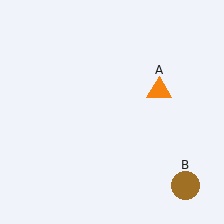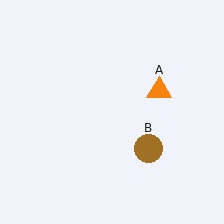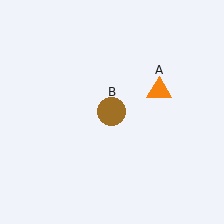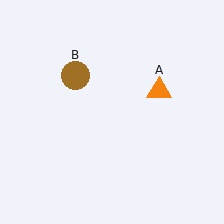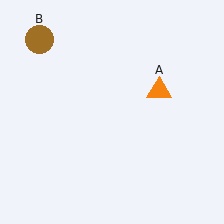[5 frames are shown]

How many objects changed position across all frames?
1 object changed position: brown circle (object B).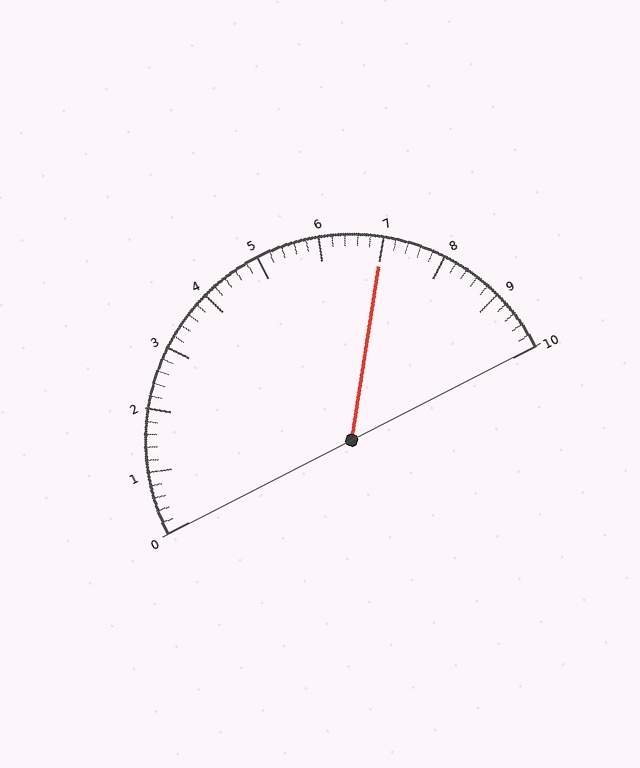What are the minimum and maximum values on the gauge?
The gauge ranges from 0 to 10.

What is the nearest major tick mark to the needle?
The nearest major tick mark is 7.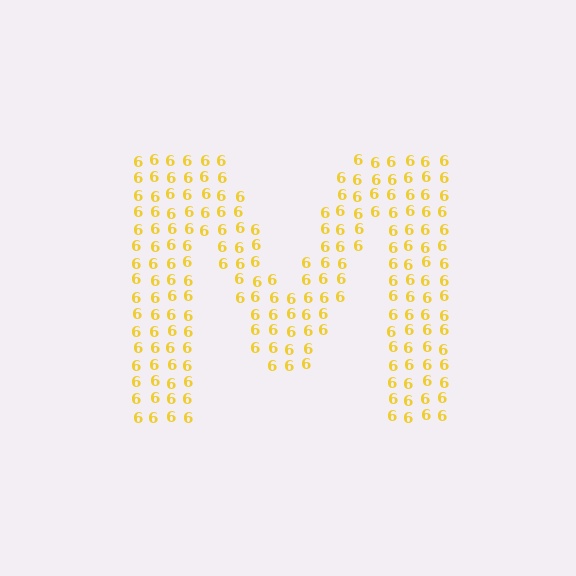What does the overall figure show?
The overall figure shows the letter M.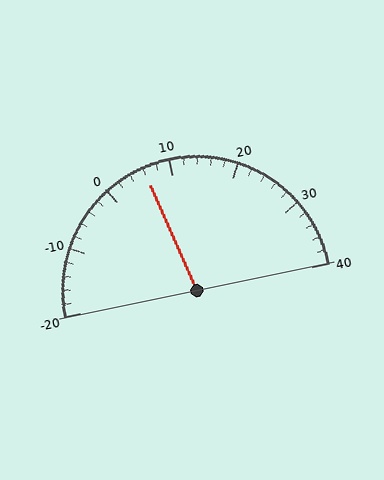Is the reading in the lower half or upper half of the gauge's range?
The reading is in the lower half of the range (-20 to 40).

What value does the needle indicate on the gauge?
The needle indicates approximately 6.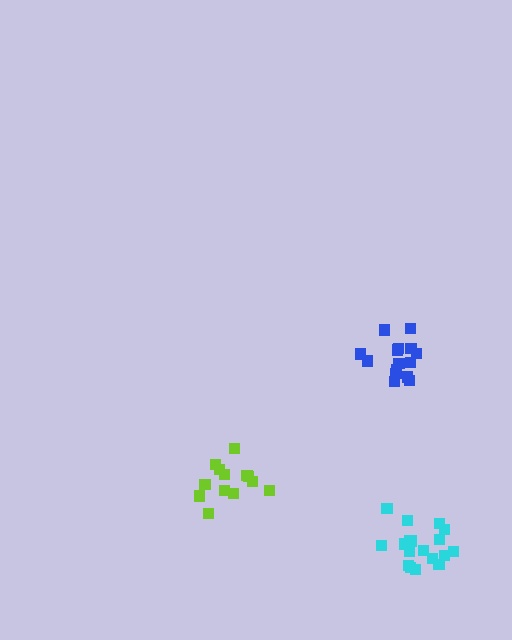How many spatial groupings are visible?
There are 3 spatial groupings.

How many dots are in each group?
Group 1: 13 dots, Group 2: 15 dots, Group 3: 18 dots (46 total).